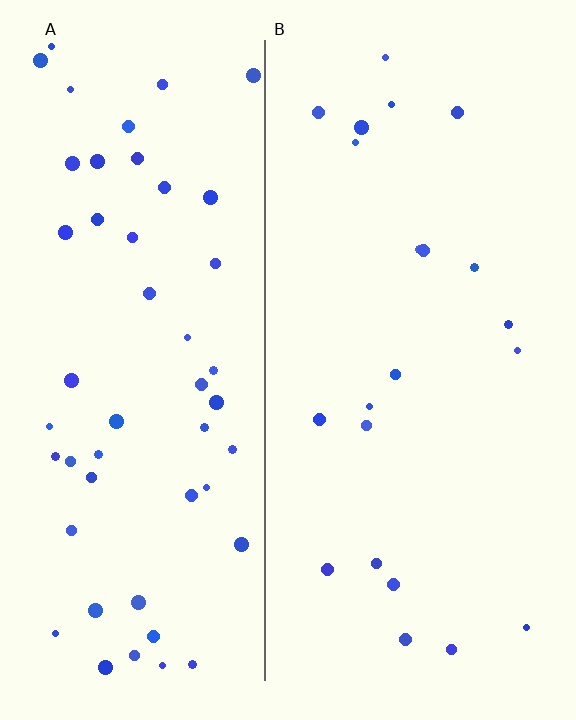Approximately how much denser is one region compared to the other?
Approximately 2.4× — region A over region B.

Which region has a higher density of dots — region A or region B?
A (the left).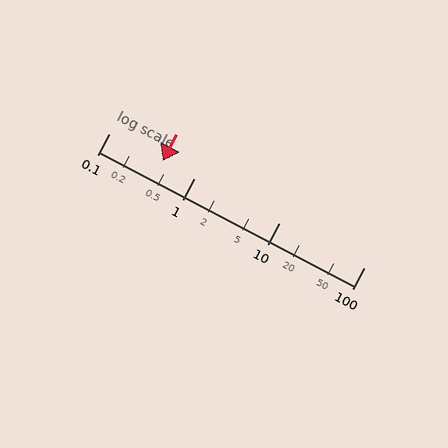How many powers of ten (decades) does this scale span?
The scale spans 3 decades, from 0.1 to 100.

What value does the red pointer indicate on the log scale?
The pointer indicates approximately 0.43.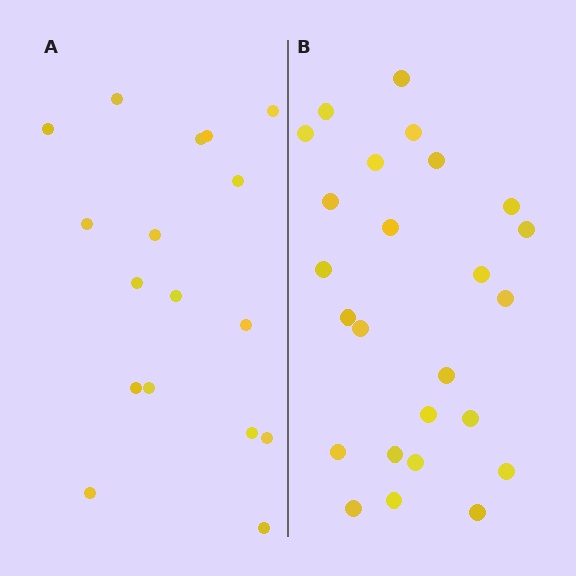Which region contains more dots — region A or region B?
Region B (the right region) has more dots.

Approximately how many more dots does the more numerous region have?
Region B has roughly 8 or so more dots than region A.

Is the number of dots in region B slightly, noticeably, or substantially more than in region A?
Region B has substantially more. The ratio is roughly 1.5 to 1.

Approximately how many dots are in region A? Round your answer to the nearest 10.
About 20 dots. (The exact count is 17, which rounds to 20.)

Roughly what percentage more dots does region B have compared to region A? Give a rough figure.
About 45% more.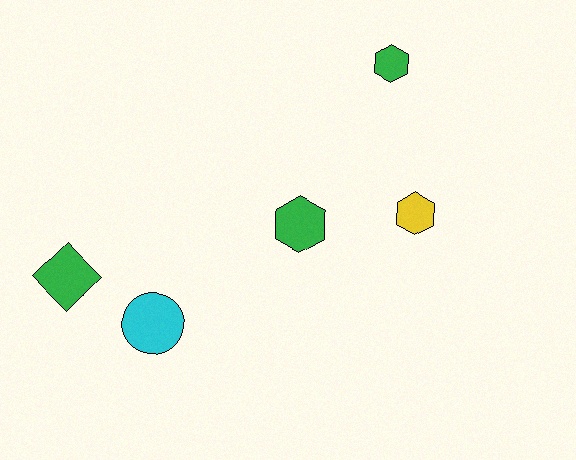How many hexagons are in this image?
There are 3 hexagons.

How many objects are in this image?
There are 5 objects.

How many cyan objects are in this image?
There is 1 cyan object.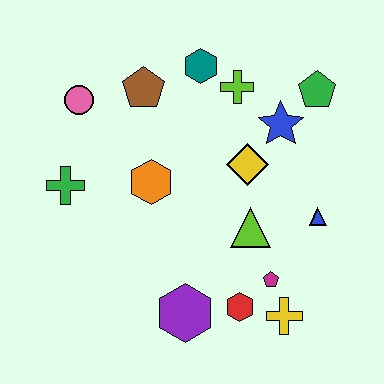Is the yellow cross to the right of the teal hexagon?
Yes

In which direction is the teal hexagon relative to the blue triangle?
The teal hexagon is above the blue triangle.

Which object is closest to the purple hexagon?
The red hexagon is closest to the purple hexagon.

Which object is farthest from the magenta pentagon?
The pink circle is farthest from the magenta pentagon.